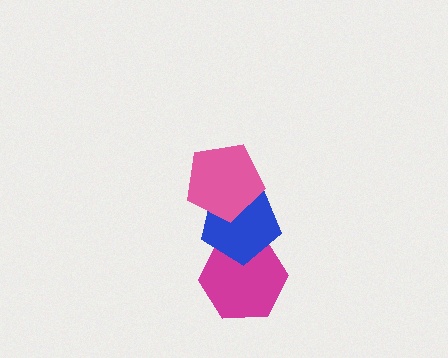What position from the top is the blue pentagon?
The blue pentagon is 2nd from the top.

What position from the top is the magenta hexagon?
The magenta hexagon is 3rd from the top.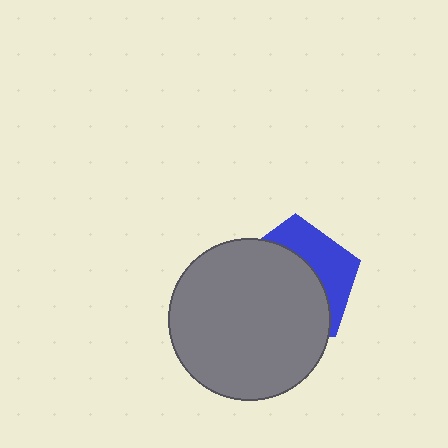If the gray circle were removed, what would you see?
You would see the complete blue pentagon.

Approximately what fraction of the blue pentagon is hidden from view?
Roughly 65% of the blue pentagon is hidden behind the gray circle.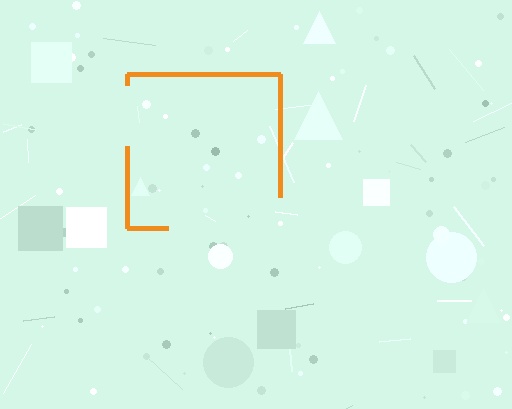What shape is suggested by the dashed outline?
The dashed outline suggests a square.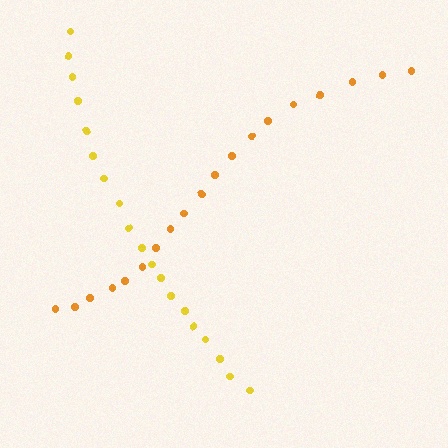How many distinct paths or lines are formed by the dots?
There are 2 distinct paths.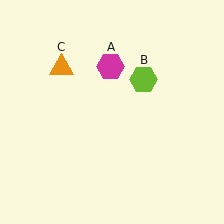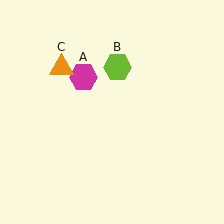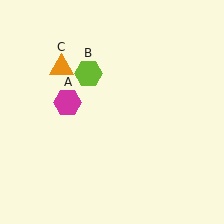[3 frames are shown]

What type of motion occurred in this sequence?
The magenta hexagon (object A), lime hexagon (object B) rotated counterclockwise around the center of the scene.